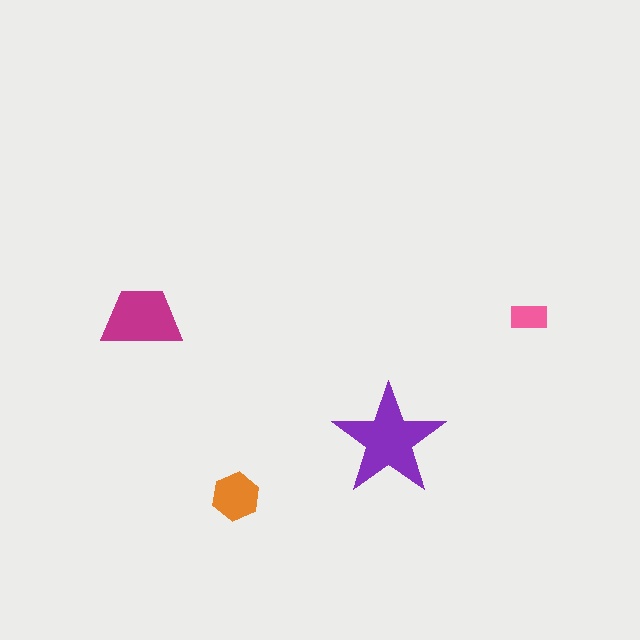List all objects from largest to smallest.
The purple star, the magenta trapezoid, the orange hexagon, the pink rectangle.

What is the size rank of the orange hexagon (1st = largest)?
3rd.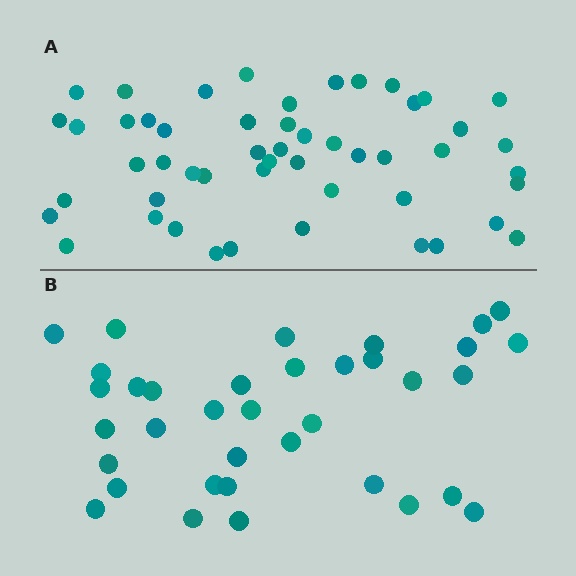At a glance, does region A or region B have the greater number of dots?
Region A (the top region) has more dots.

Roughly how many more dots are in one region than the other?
Region A has approximately 15 more dots than region B.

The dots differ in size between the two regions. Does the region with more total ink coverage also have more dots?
No. Region B has more total ink coverage because its dots are larger, but region A actually contains more individual dots. Total area can be misleading — the number of items is what matters here.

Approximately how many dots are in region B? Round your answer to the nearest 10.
About 40 dots. (The exact count is 36, which rounds to 40.)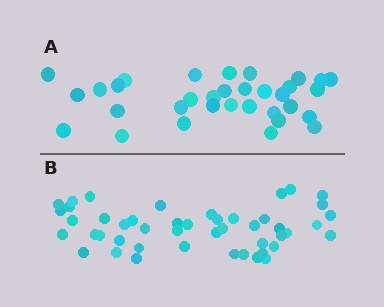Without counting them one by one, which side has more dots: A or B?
Region B (the bottom region) has more dots.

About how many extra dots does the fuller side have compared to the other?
Region B has approximately 15 more dots than region A.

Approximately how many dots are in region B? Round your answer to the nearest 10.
About 50 dots. (The exact count is 47, which rounds to 50.)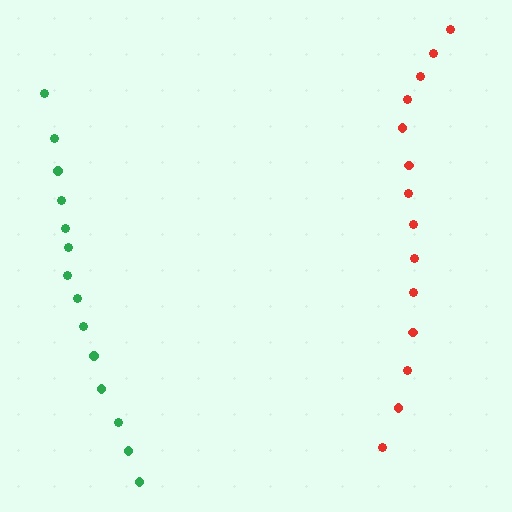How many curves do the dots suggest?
There are 2 distinct paths.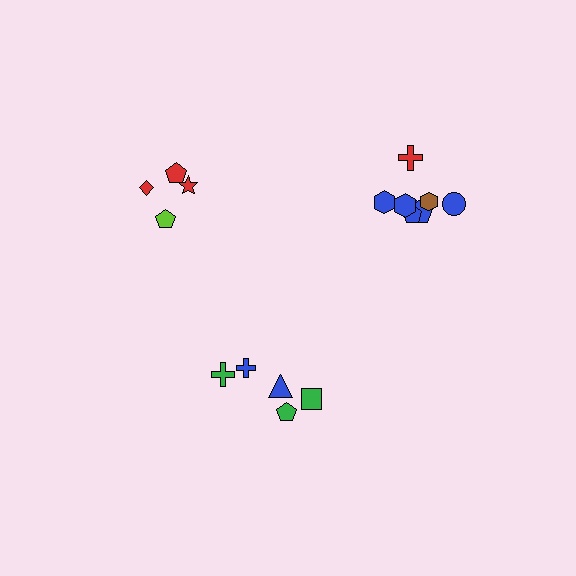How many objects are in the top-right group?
There are 8 objects.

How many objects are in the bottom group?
There are 5 objects.